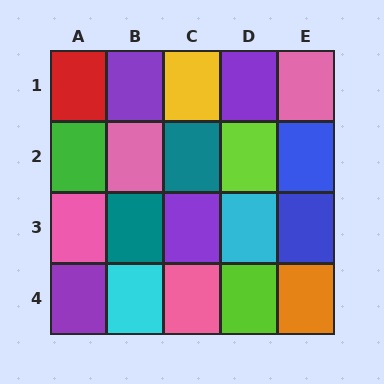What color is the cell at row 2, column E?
Blue.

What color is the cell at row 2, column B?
Pink.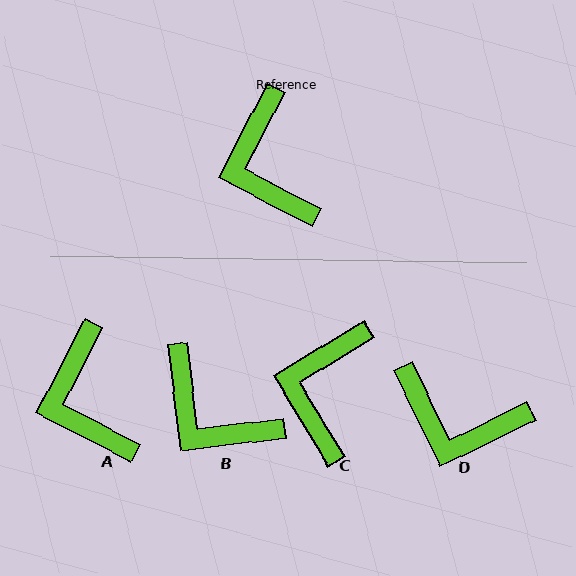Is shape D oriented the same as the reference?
No, it is off by about 53 degrees.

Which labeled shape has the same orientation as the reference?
A.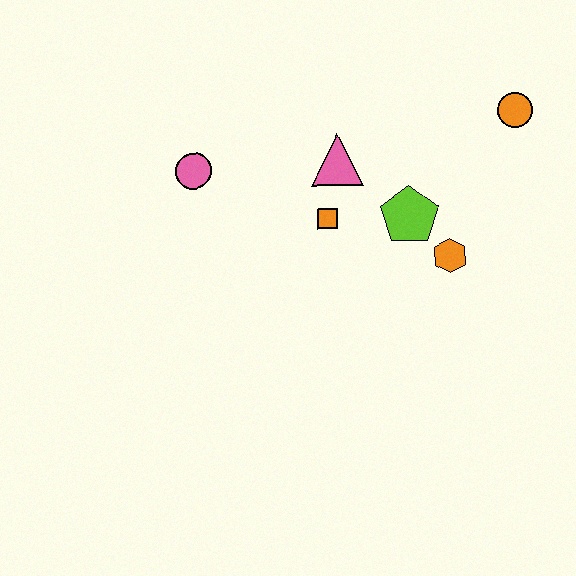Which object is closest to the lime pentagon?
The orange hexagon is closest to the lime pentagon.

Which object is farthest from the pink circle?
The orange circle is farthest from the pink circle.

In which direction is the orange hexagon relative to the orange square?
The orange hexagon is to the right of the orange square.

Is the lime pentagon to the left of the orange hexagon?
Yes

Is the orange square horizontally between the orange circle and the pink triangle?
No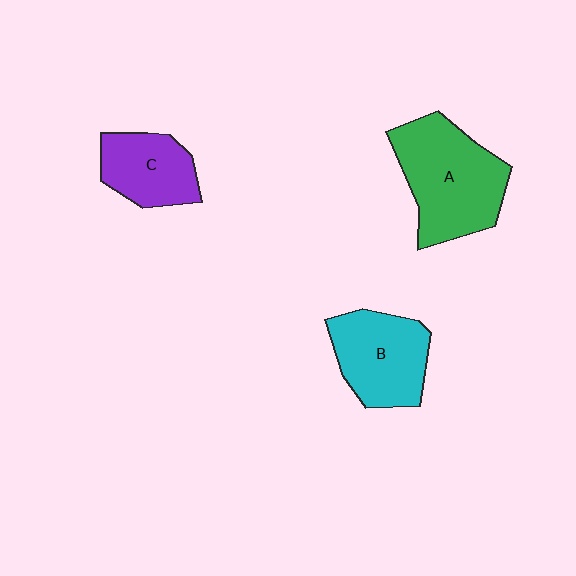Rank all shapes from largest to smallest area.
From largest to smallest: A (green), B (cyan), C (purple).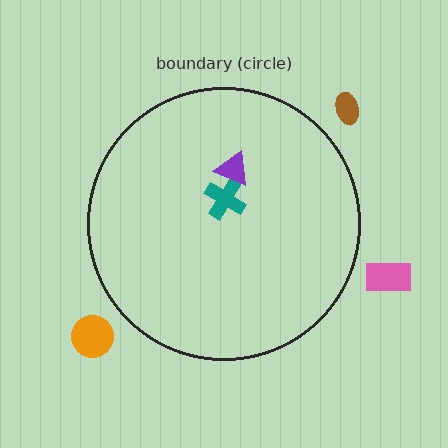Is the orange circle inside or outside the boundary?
Outside.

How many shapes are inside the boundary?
2 inside, 3 outside.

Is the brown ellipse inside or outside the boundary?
Outside.